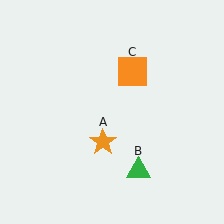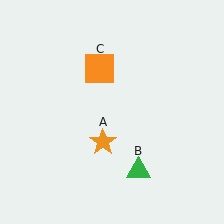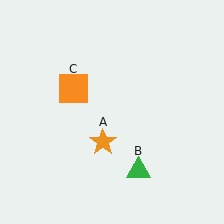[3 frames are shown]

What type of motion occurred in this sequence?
The orange square (object C) rotated counterclockwise around the center of the scene.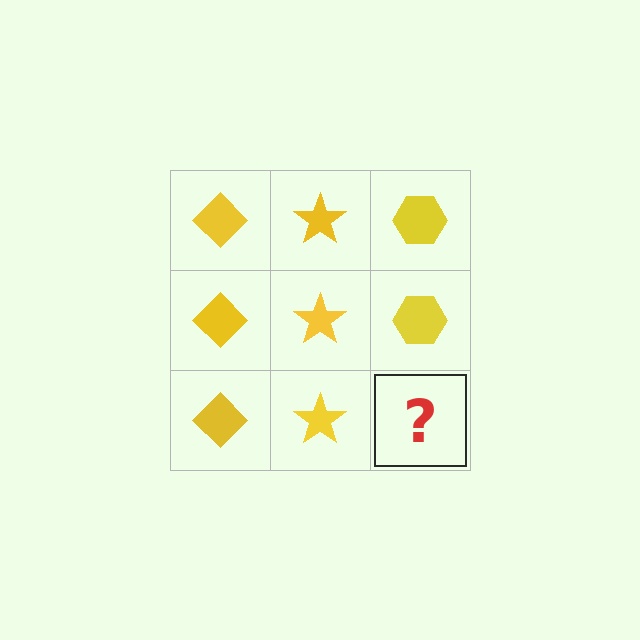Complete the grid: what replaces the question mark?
The question mark should be replaced with a yellow hexagon.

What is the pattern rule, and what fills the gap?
The rule is that each column has a consistent shape. The gap should be filled with a yellow hexagon.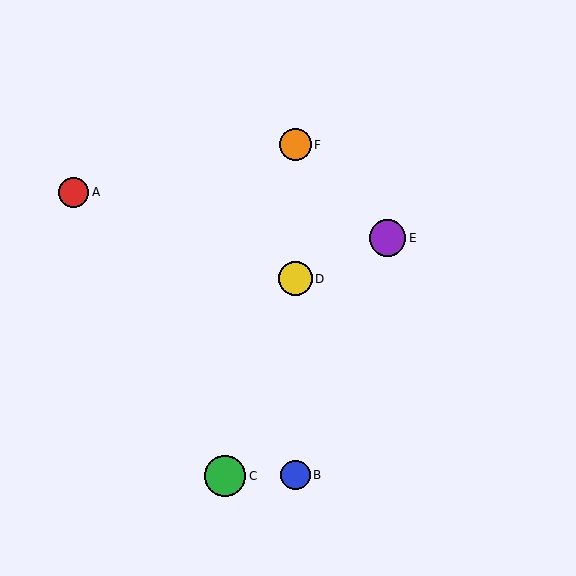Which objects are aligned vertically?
Objects B, D, F are aligned vertically.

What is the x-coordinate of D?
Object D is at x≈295.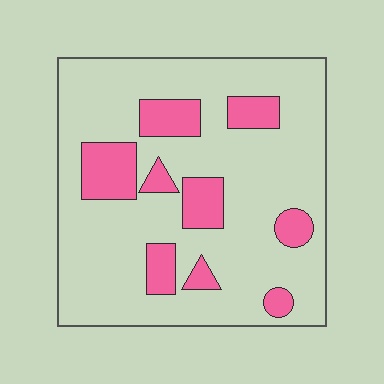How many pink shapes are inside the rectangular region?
9.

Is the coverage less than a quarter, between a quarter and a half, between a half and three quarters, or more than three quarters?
Less than a quarter.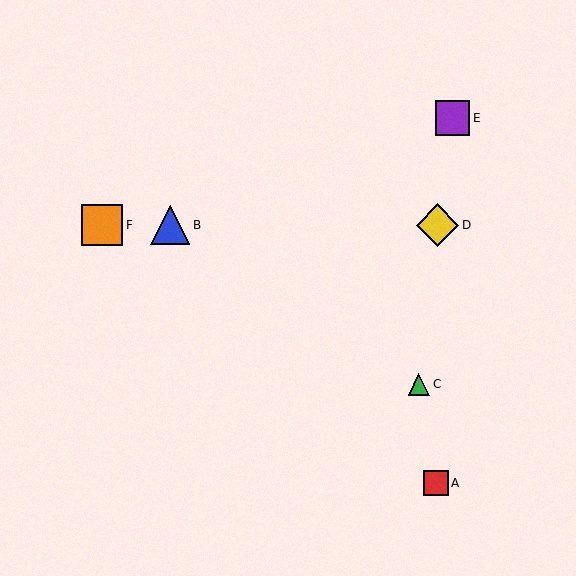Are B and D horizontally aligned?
Yes, both are at y≈225.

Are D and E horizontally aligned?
No, D is at y≈225 and E is at y≈118.